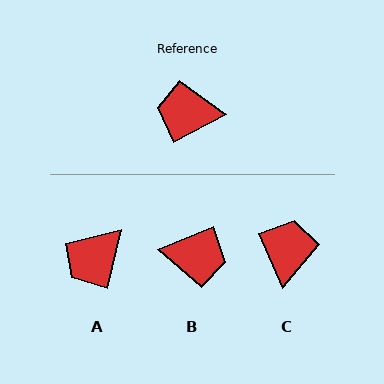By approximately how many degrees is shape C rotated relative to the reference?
Approximately 94 degrees clockwise.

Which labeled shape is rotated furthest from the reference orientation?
B, about 175 degrees away.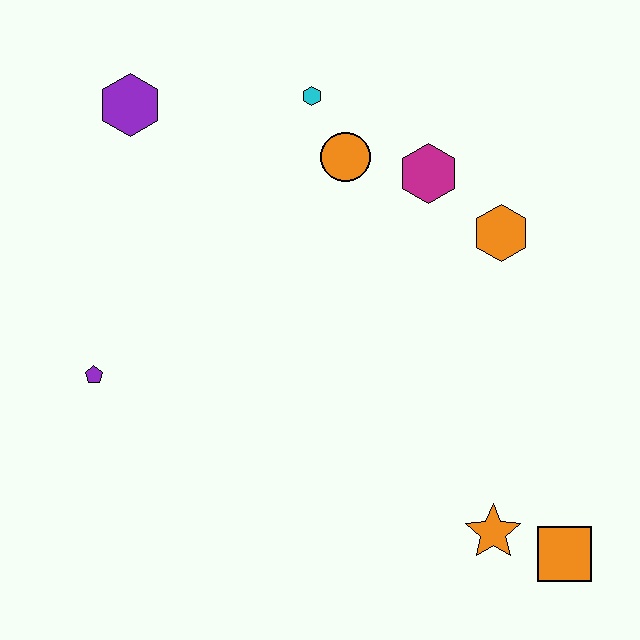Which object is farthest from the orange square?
The purple hexagon is farthest from the orange square.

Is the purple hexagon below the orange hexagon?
No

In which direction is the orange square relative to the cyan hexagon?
The orange square is below the cyan hexagon.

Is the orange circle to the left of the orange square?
Yes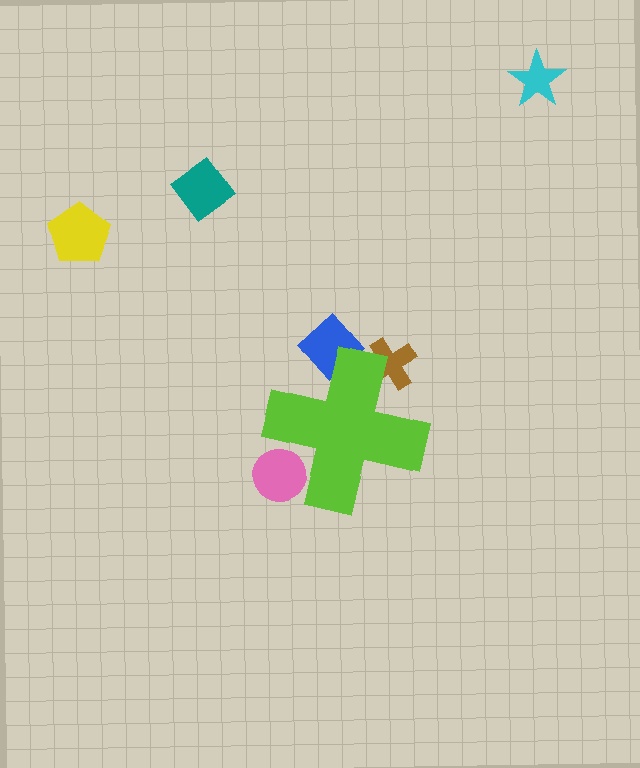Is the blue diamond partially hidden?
Yes, the blue diamond is partially hidden behind the lime cross.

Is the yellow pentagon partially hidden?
No, the yellow pentagon is fully visible.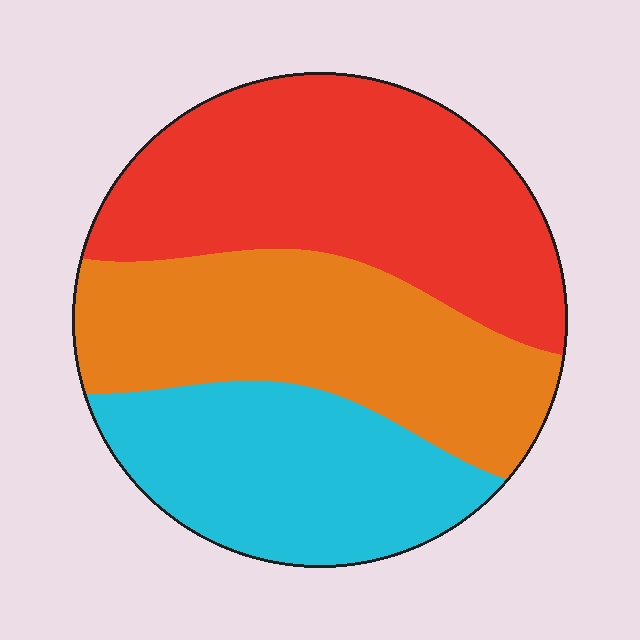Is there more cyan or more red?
Red.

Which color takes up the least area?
Cyan, at roughly 25%.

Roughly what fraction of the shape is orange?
Orange takes up about one third (1/3) of the shape.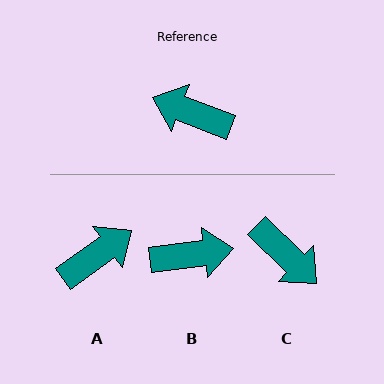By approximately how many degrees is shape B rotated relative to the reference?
Approximately 152 degrees clockwise.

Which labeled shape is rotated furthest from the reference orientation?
C, about 157 degrees away.